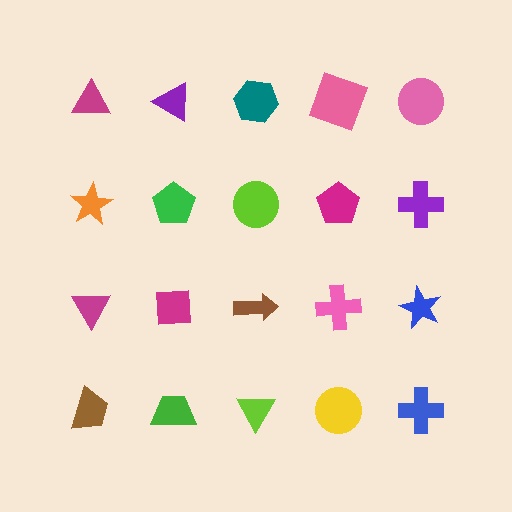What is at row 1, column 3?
A teal hexagon.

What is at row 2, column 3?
A lime circle.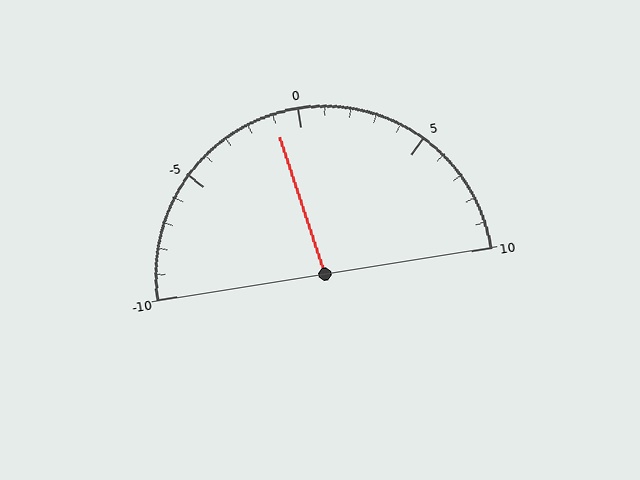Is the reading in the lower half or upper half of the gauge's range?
The reading is in the lower half of the range (-10 to 10).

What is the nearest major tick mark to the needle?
The nearest major tick mark is 0.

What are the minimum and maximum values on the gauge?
The gauge ranges from -10 to 10.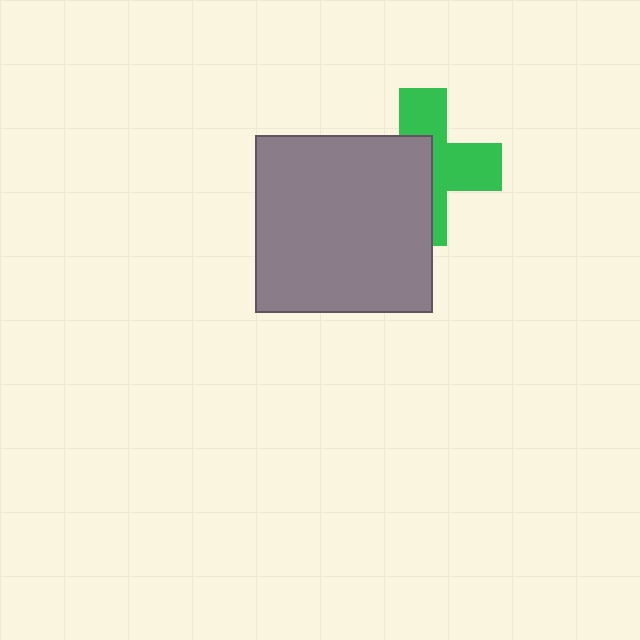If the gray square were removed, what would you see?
You would see the complete green cross.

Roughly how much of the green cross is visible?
About half of it is visible (roughly 50%).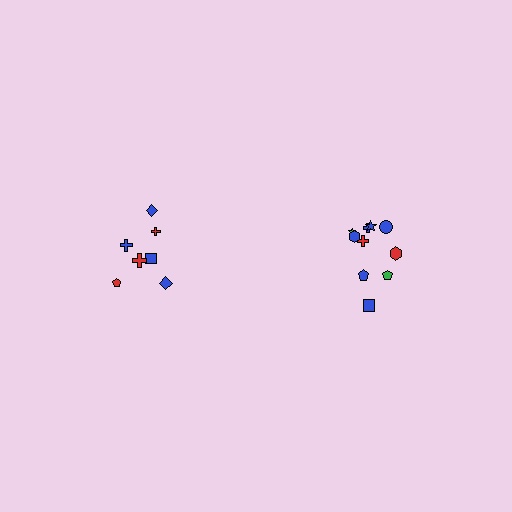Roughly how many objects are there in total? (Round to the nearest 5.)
Roughly 15 objects in total.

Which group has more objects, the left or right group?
The right group.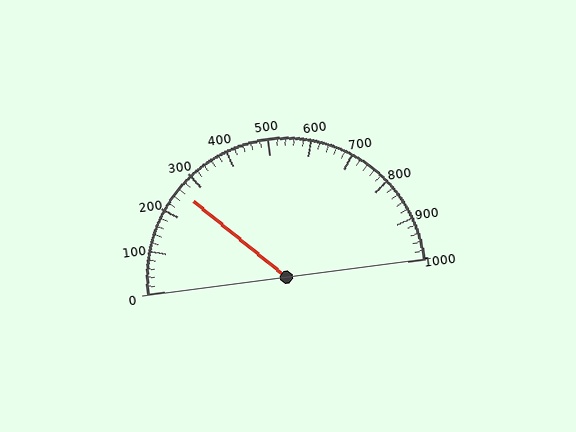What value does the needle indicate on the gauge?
The needle indicates approximately 260.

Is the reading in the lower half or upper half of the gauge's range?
The reading is in the lower half of the range (0 to 1000).